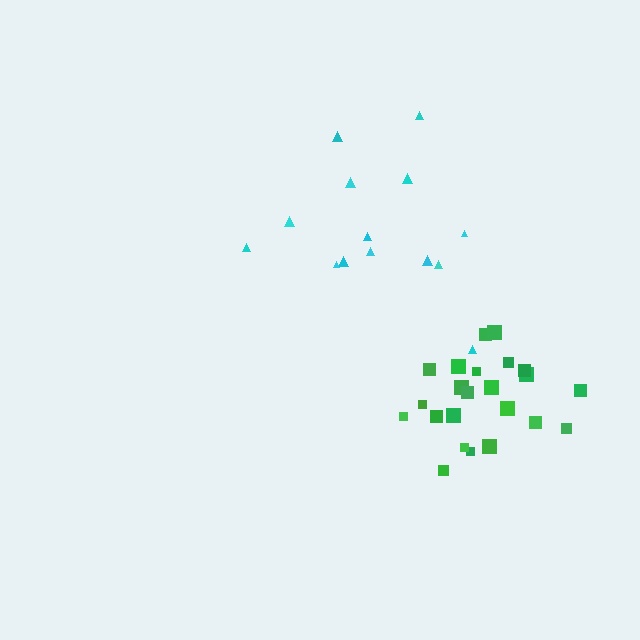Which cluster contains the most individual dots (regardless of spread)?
Green (23).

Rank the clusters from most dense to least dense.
green, cyan.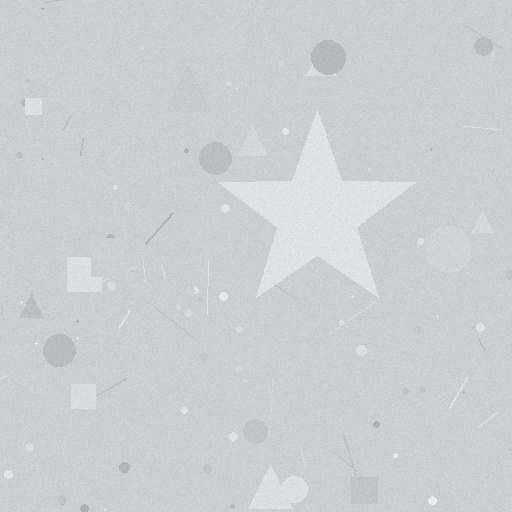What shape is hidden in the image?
A star is hidden in the image.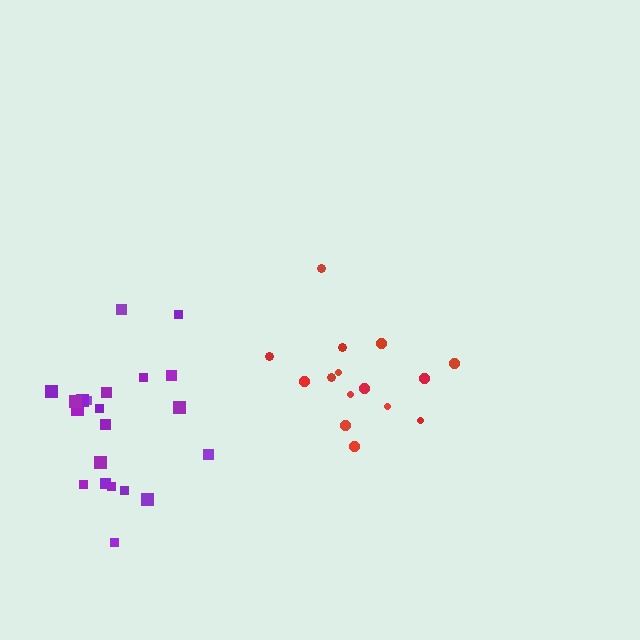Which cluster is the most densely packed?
Purple.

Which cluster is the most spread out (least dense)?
Red.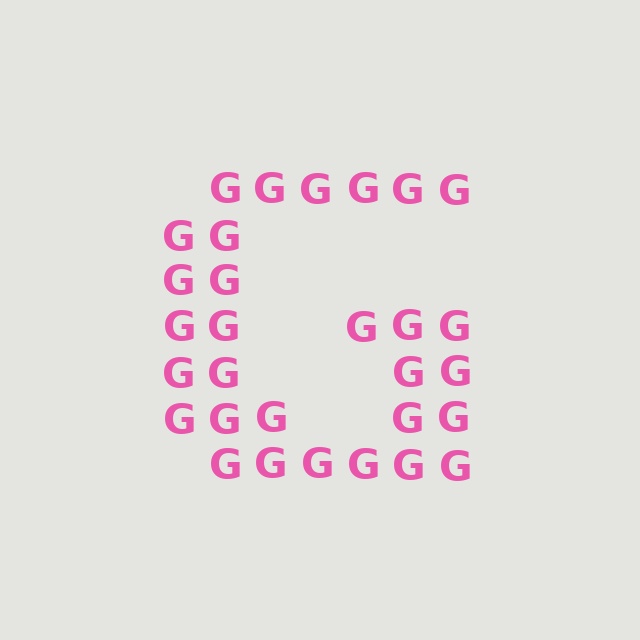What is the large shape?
The large shape is the letter G.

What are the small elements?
The small elements are letter G's.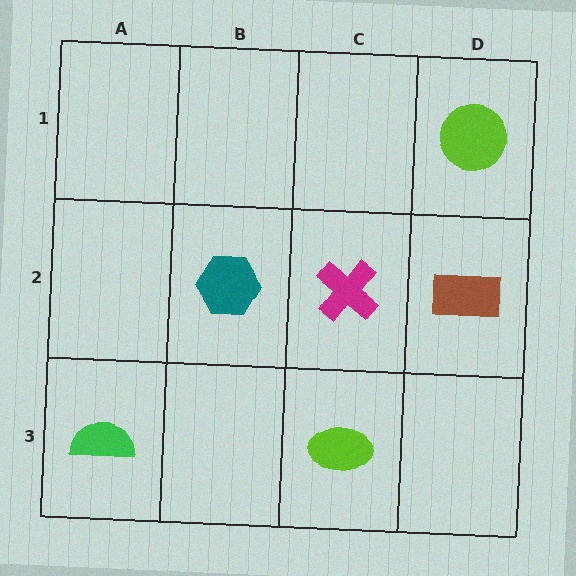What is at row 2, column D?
A brown rectangle.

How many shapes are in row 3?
2 shapes.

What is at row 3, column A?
A green semicircle.